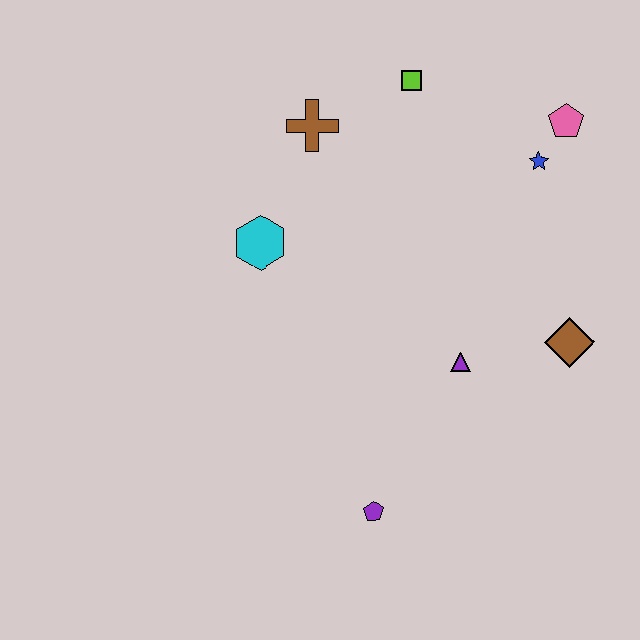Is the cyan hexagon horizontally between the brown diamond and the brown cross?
No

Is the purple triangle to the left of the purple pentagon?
No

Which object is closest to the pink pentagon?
The blue star is closest to the pink pentagon.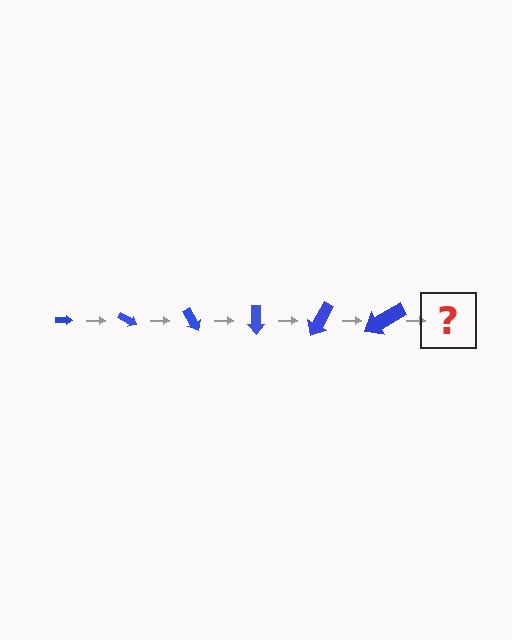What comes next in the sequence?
The next element should be an arrow, larger than the previous one and rotated 180 degrees from the start.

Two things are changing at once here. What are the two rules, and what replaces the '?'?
The two rules are that the arrow grows larger each step and it rotates 30 degrees each step. The '?' should be an arrow, larger than the previous one and rotated 180 degrees from the start.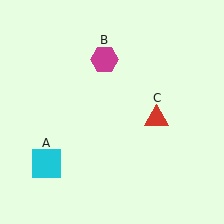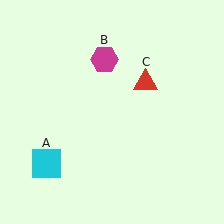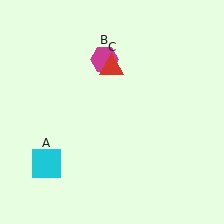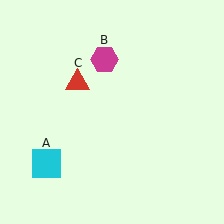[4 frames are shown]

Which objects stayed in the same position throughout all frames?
Cyan square (object A) and magenta hexagon (object B) remained stationary.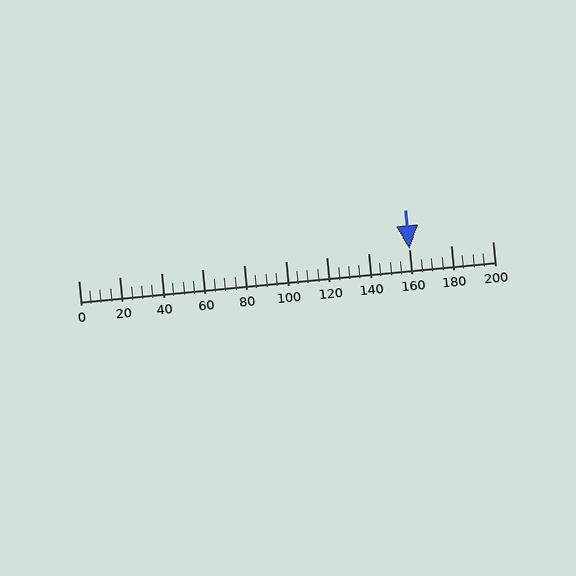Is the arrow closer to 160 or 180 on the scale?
The arrow is closer to 160.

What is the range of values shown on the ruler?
The ruler shows values from 0 to 200.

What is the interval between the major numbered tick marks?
The major tick marks are spaced 20 units apart.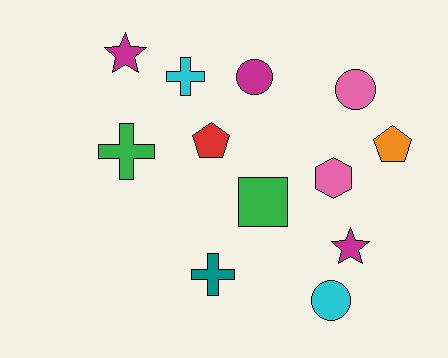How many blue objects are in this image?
There are no blue objects.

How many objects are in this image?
There are 12 objects.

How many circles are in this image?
There are 3 circles.